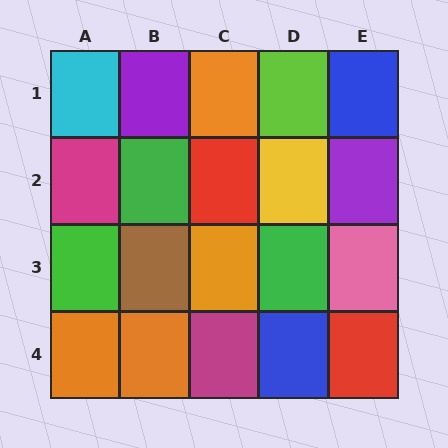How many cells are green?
3 cells are green.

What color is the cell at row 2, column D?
Yellow.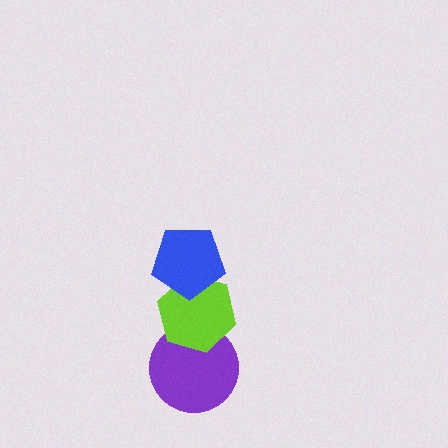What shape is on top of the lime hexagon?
The blue pentagon is on top of the lime hexagon.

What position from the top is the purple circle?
The purple circle is 3rd from the top.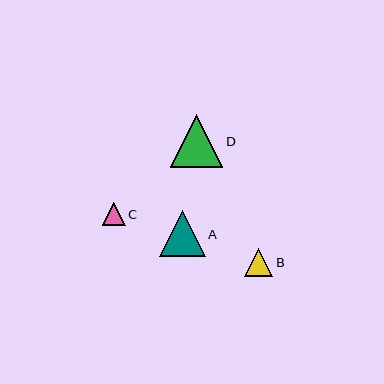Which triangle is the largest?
Triangle D is the largest with a size of approximately 53 pixels.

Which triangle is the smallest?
Triangle C is the smallest with a size of approximately 23 pixels.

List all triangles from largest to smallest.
From largest to smallest: D, A, B, C.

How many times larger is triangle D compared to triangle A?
Triangle D is approximately 1.1 times the size of triangle A.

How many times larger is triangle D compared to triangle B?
Triangle D is approximately 1.9 times the size of triangle B.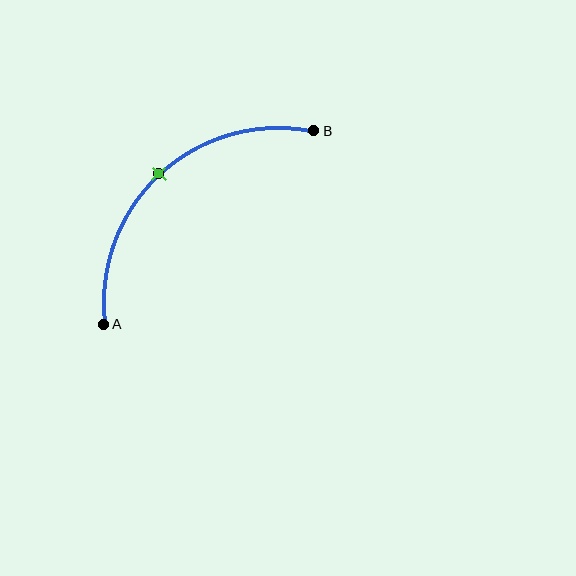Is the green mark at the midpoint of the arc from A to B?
Yes. The green mark lies on the arc at equal arc-length from both A and B — it is the arc midpoint.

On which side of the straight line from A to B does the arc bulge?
The arc bulges above and to the left of the straight line connecting A and B.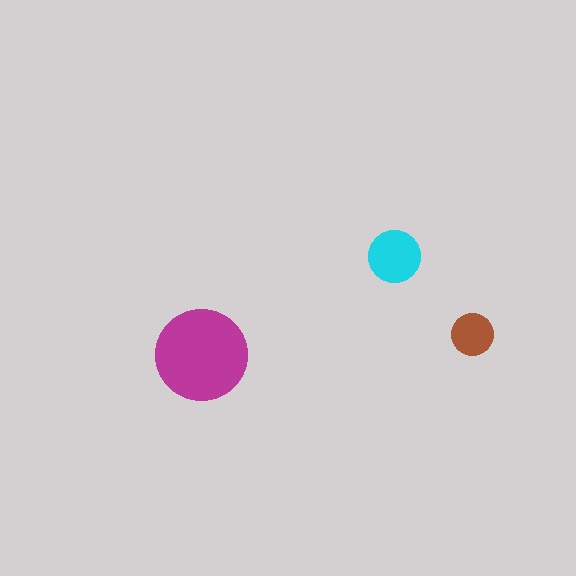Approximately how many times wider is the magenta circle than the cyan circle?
About 2 times wider.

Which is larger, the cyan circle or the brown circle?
The cyan one.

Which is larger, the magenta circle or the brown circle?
The magenta one.